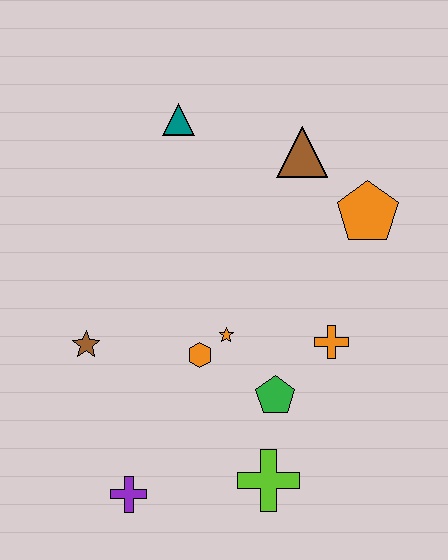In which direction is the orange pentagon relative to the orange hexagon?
The orange pentagon is to the right of the orange hexagon.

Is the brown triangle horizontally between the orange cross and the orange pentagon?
No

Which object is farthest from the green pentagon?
The teal triangle is farthest from the green pentagon.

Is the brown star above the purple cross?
Yes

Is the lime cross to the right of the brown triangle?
No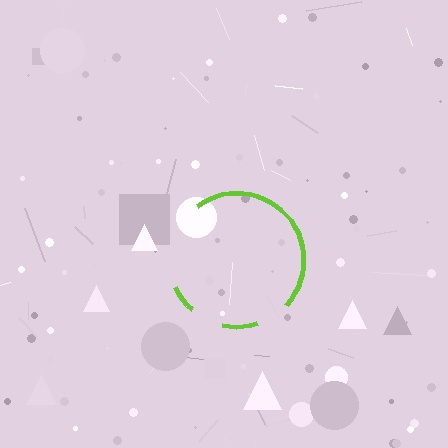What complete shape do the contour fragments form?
The contour fragments form a circle.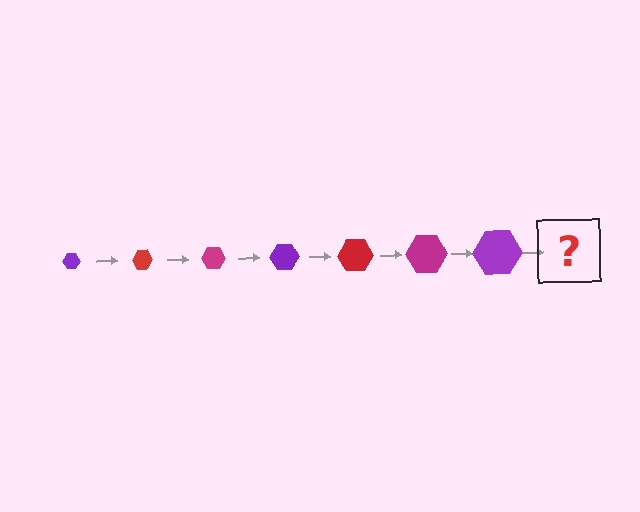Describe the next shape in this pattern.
It should be a red hexagon, larger than the previous one.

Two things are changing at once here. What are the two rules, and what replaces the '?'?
The two rules are that the hexagon grows larger each step and the color cycles through purple, red, and magenta. The '?' should be a red hexagon, larger than the previous one.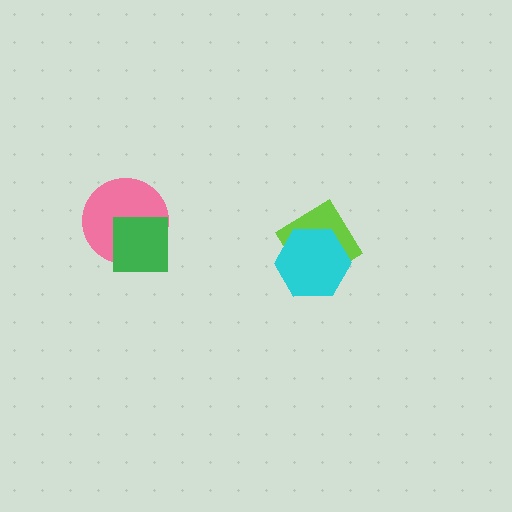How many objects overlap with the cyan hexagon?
1 object overlaps with the cyan hexagon.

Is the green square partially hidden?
No, no other shape covers it.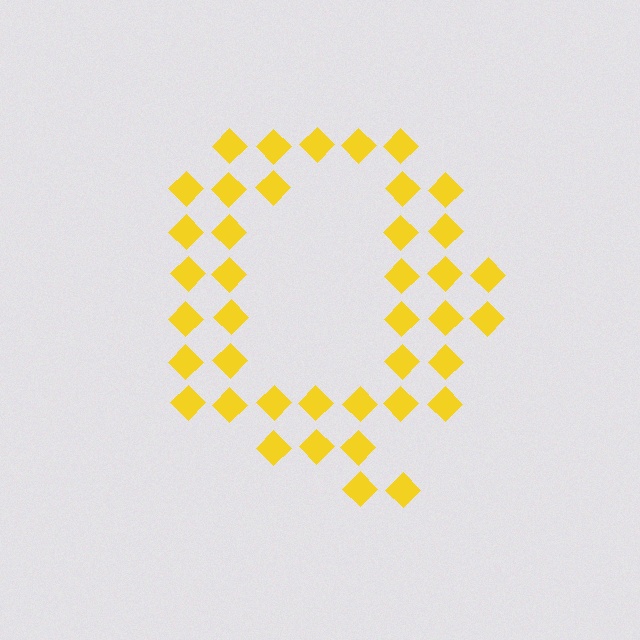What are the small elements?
The small elements are diamonds.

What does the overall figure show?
The overall figure shows the letter Q.